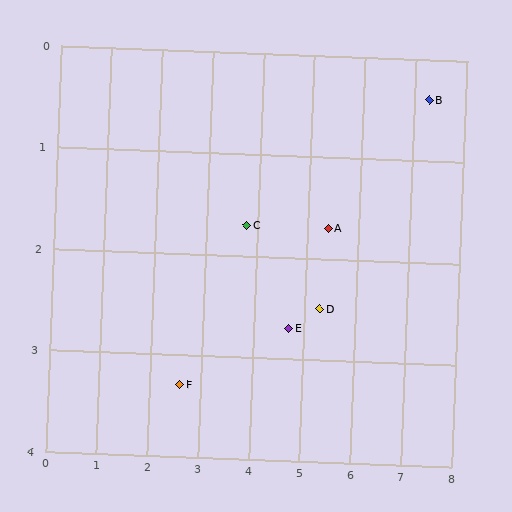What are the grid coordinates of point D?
Point D is at approximately (5.3, 2.5).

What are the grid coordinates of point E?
Point E is at approximately (4.7, 2.7).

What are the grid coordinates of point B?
Point B is at approximately (7.3, 0.4).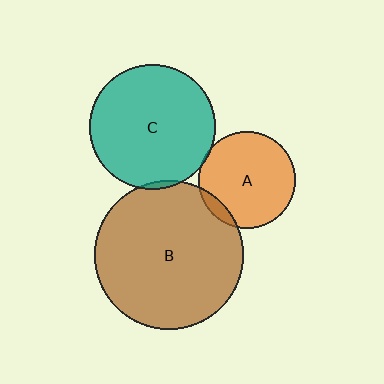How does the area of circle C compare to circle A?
Approximately 1.7 times.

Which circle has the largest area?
Circle B (brown).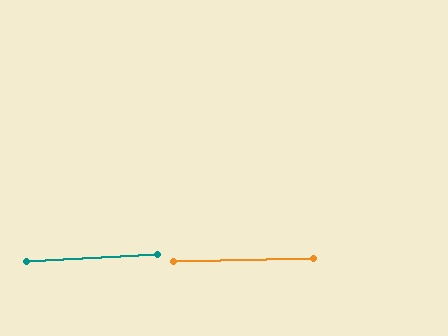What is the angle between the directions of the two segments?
Approximately 2 degrees.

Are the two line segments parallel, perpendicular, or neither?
Parallel — their directions differ by only 1.8°.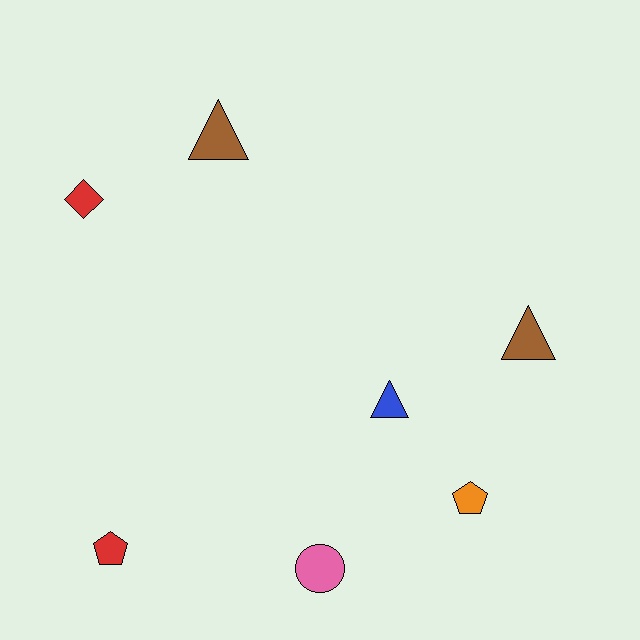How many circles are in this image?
There is 1 circle.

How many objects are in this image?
There are 7 objects.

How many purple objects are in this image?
There are no purple objects.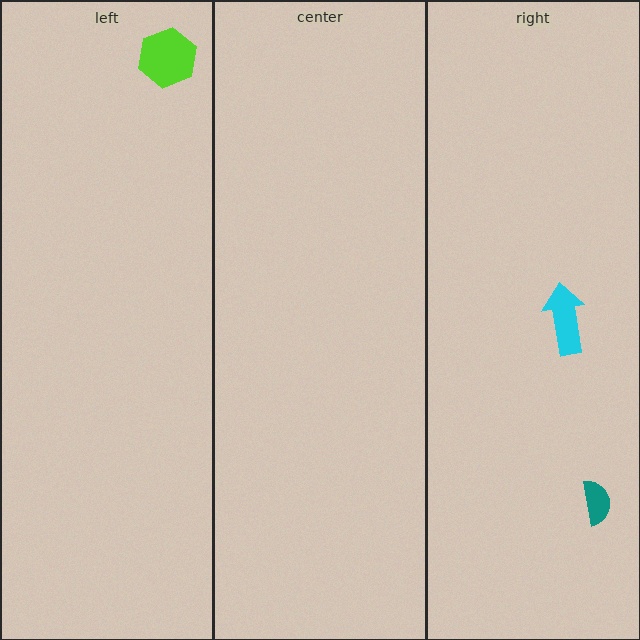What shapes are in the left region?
The lime hexagon.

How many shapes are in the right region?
2.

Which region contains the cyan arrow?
The right region.